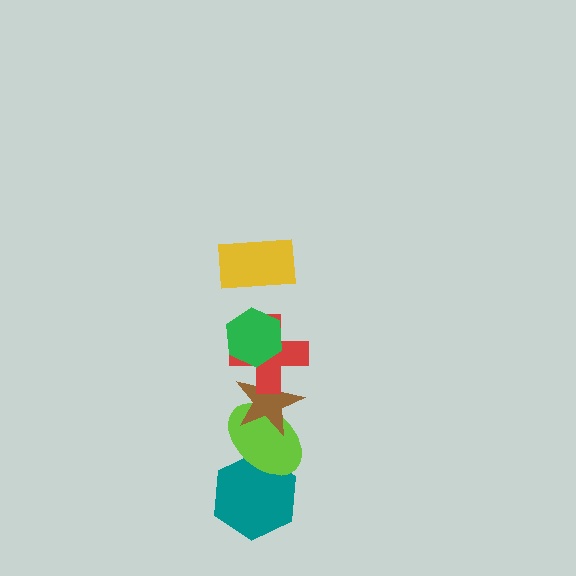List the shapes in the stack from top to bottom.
From top to bottom: the yellow rectangle, the green hexagon, the red cross, the brown star, the lime ellipse, the teal hexagon.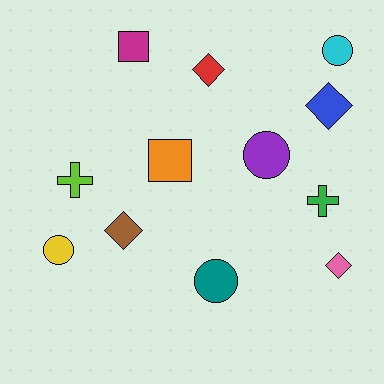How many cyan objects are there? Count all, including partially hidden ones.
There is 1 cyan object.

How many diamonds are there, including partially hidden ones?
There are 4 diamonds.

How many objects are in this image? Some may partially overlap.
There are 12 objects.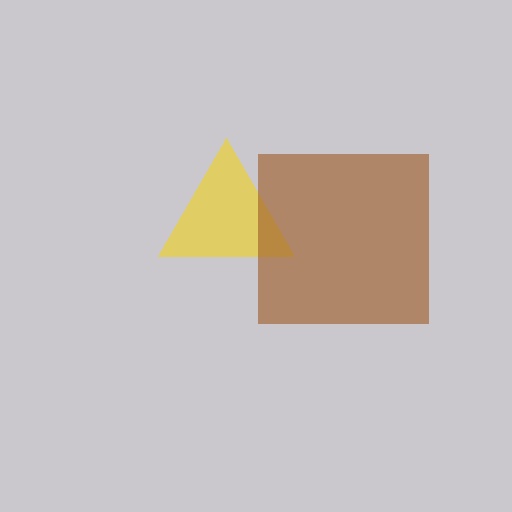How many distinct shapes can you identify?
There are 2 distinct shapes: a yellow triangle, a brown square.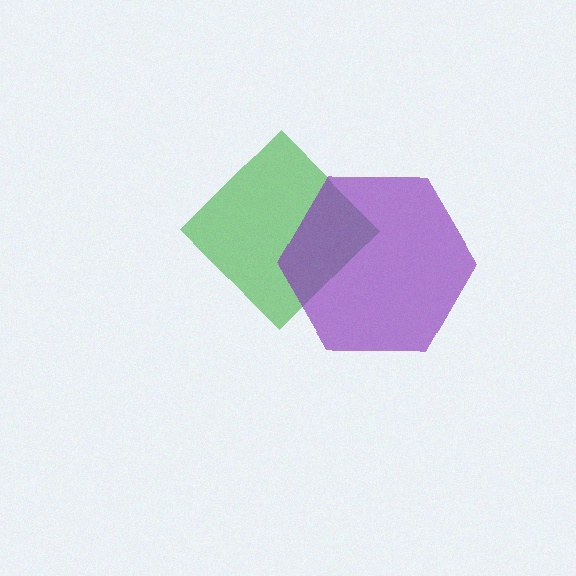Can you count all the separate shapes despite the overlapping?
Yes, there are 2 separate shapes.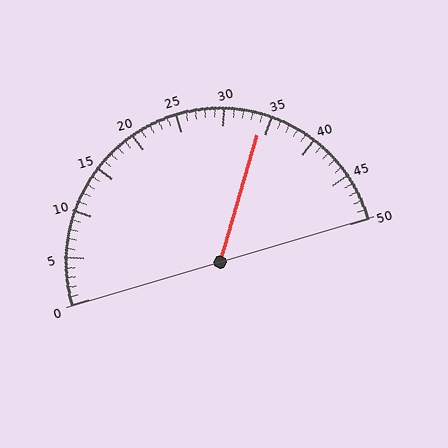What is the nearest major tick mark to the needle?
The nearest major tick mark is 35.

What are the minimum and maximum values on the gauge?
The gauge ranges from 0 to 50.